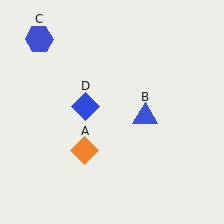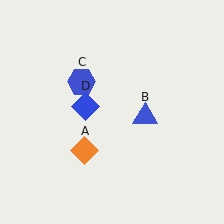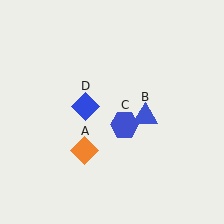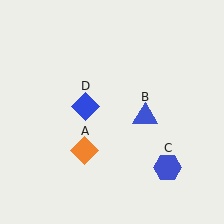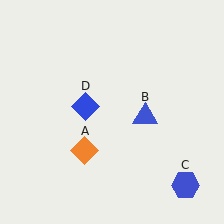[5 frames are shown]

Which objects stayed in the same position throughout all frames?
Orange diamond (object A) and blue triangle (object B) and blue diamond (object D) remained stationary.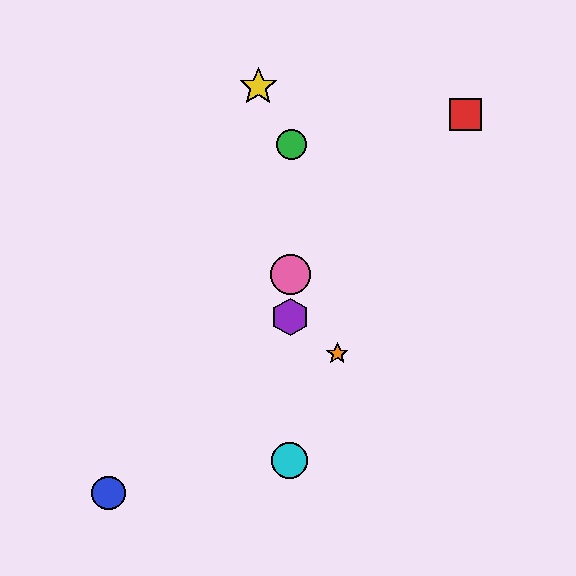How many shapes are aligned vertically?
4 shapes (the green circle, the purple hexagon, the cyan circle, the pink circle) are aligned vertically.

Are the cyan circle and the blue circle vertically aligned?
No, the cyan circle is at x≈289 and the blue circle is at x≈108.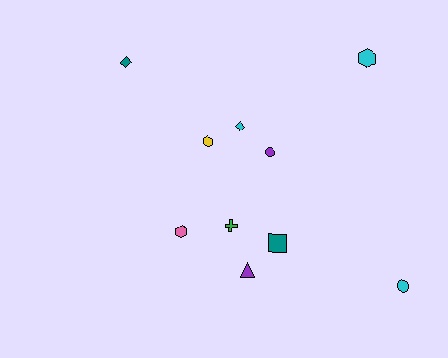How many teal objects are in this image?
There are 2 teal objects.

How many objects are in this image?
There are 10 objects.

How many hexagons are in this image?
There are 3 hexagons.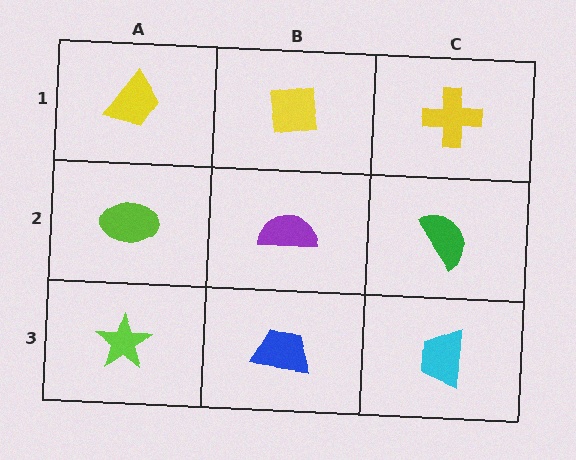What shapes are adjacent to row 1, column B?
A purple semicircle (row 2, column B), a yellow trapezoid (row 1, column A), a yellow cross (row 1, column C).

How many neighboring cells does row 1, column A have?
2.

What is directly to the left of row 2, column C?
A purple semicircle.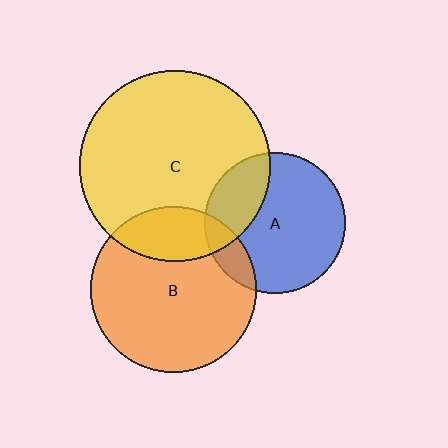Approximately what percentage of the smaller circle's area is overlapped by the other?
Approximately 20%.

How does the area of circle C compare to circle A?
Approximately 1.8 times.